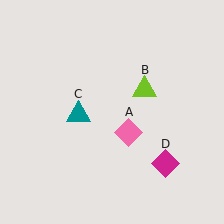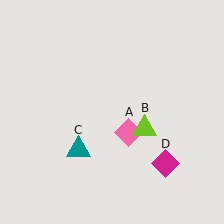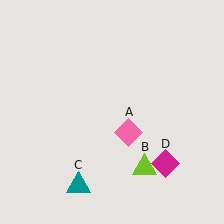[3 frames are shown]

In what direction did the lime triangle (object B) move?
The lime triangle (object B) moved down.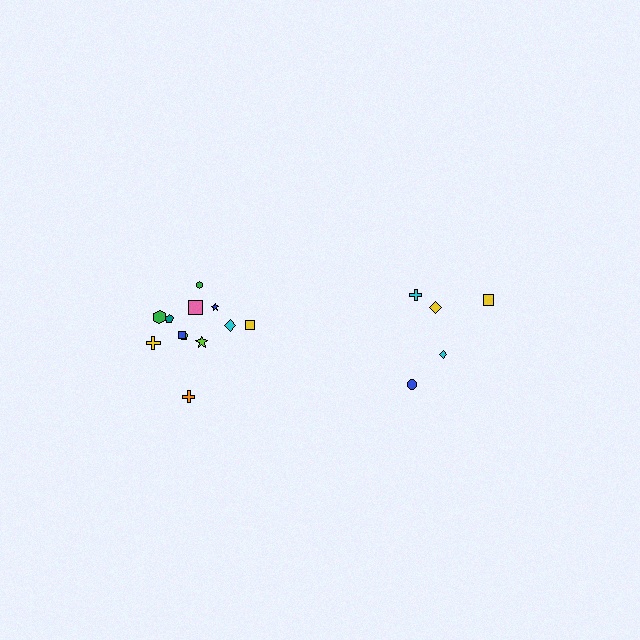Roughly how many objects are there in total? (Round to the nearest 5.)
Roughly 15 objects in total.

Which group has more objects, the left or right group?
The left group.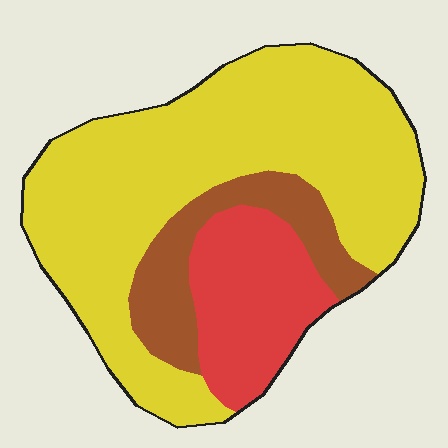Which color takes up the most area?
Yellow, at roughly 65%.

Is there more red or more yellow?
Yellow.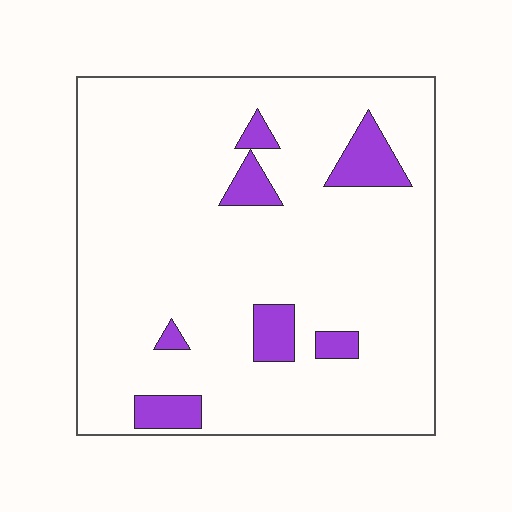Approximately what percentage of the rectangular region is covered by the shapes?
Approximately 10%.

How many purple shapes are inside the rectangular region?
7.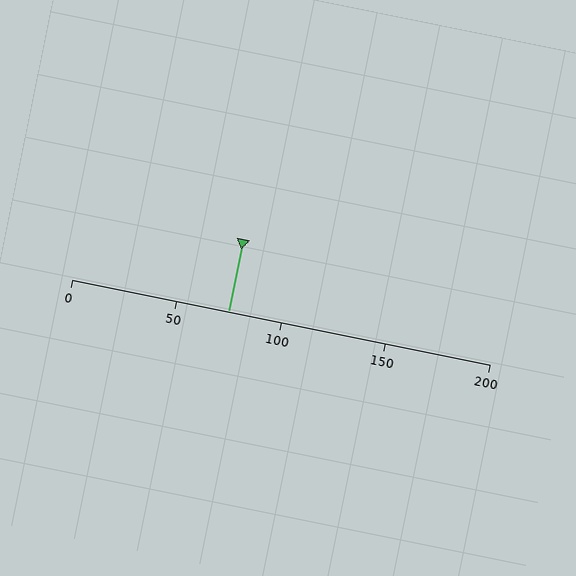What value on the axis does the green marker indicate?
The marker indicates approximately 75.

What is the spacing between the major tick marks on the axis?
The major ticks are spaced 50 apart.